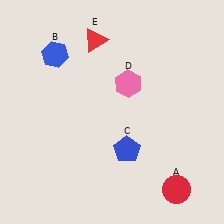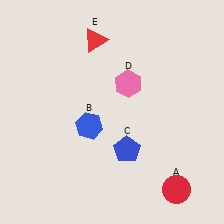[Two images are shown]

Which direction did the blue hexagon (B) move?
The blue hexagon (B) moved down.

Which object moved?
The blue hexagon (B) moved down.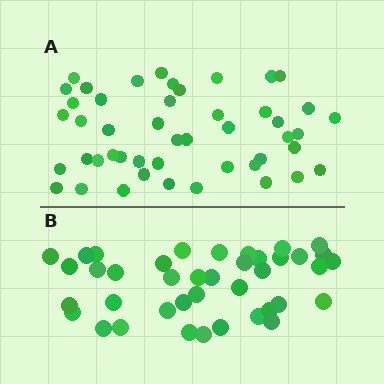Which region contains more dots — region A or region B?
Region A (the top region) has more dots.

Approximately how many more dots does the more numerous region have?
Region A has roughly 8 or so more dots than region B.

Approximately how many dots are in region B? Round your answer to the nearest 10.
About 40 dots.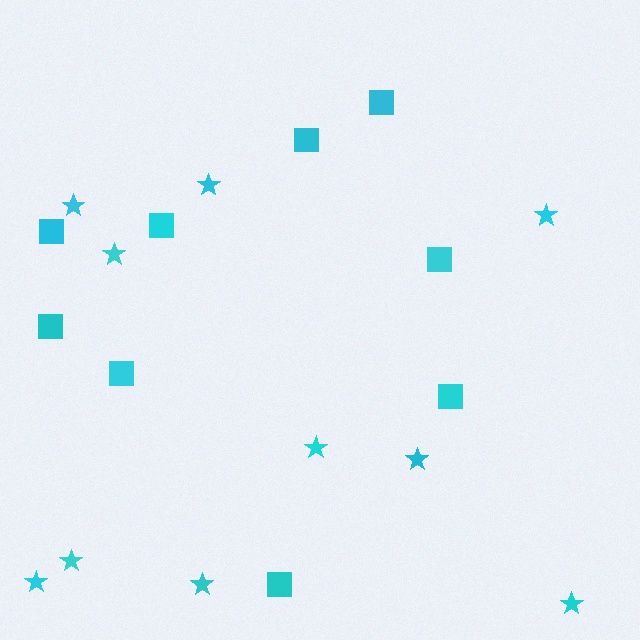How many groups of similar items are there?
There are 2 groups: one group of stars (10) and one group of squares (9).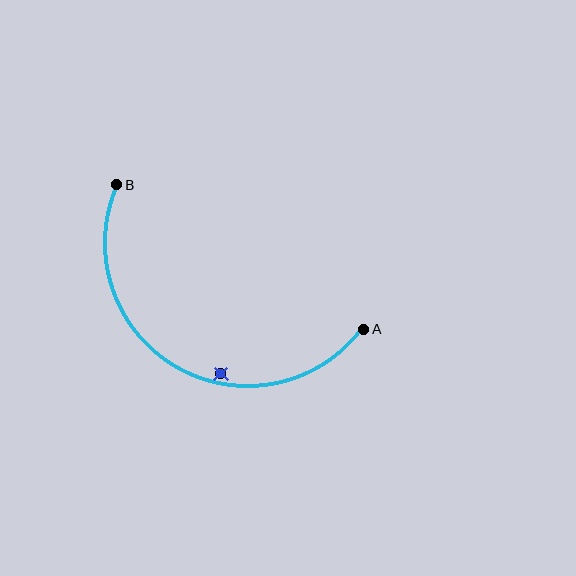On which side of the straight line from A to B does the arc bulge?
The arc bulges below the straight line connecting A and B.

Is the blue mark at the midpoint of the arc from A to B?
No — the blue mark does not lie on the arc at all. It sits slightly inside the curve.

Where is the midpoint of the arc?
The arc midpoint is the point on the curve farthest from the straight line joining A and B. It sits below that line.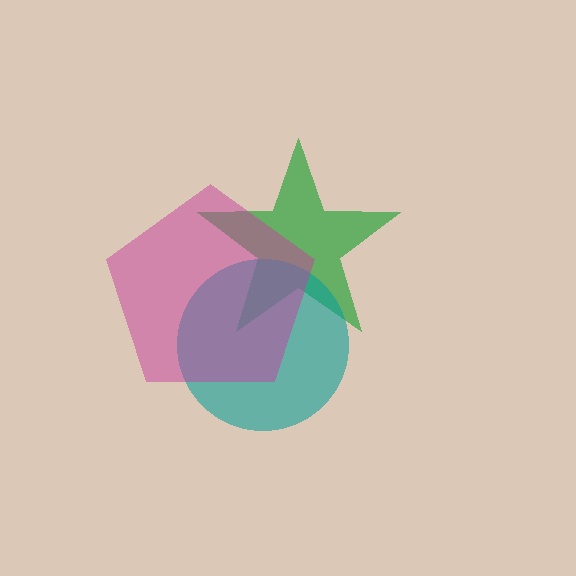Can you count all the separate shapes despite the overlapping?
Yes, there are 3 separate shapes.